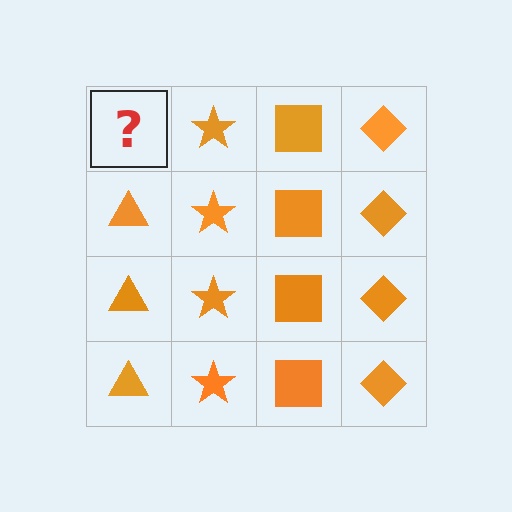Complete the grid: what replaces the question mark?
The question mark should be replaced with an orange triangle.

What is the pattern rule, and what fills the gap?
The rule is that each column has a consistent shape. The gap should be filled with an orange triangle.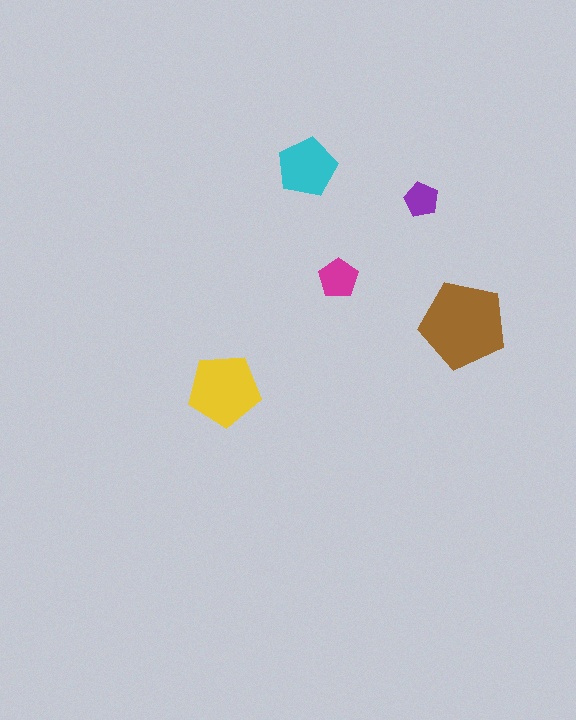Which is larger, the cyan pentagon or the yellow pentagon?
The yellow one.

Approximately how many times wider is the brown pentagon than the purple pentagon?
About 2.5 times wider.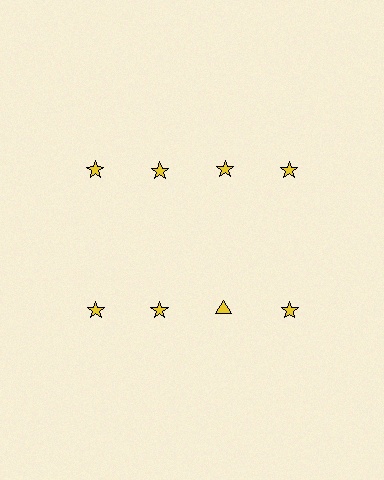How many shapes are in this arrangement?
There are 8 shapes arranged in a grid pattern.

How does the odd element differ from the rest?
It has a different shape: triangle instead of star.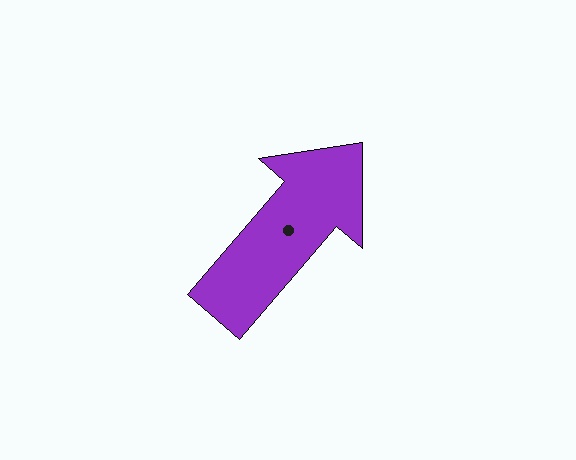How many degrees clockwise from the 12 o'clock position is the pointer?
Approximately 41 degrees.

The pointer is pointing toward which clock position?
Roughly 1 o'clock.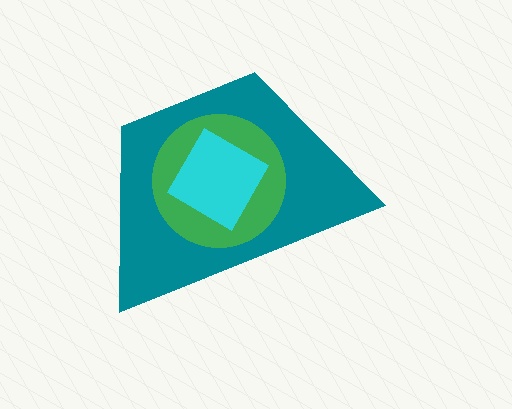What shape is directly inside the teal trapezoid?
The green circle.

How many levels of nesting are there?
3.